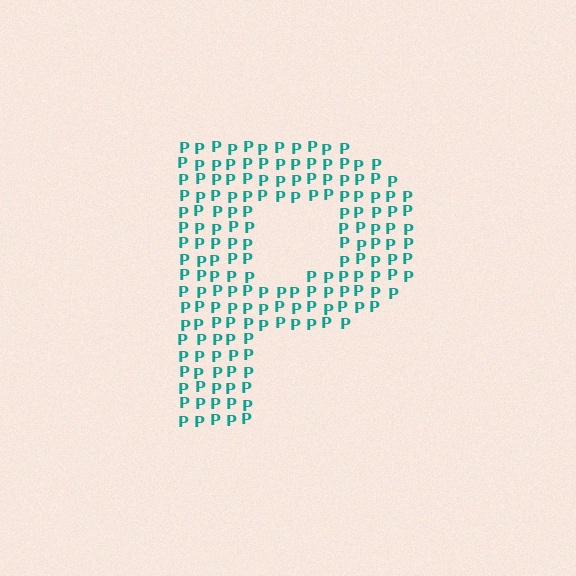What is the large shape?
The large shape is the letter P.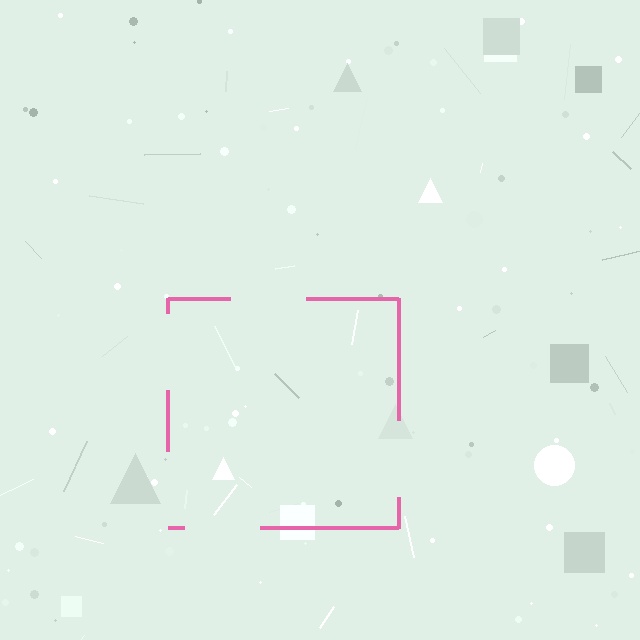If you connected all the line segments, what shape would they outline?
They would outline a square.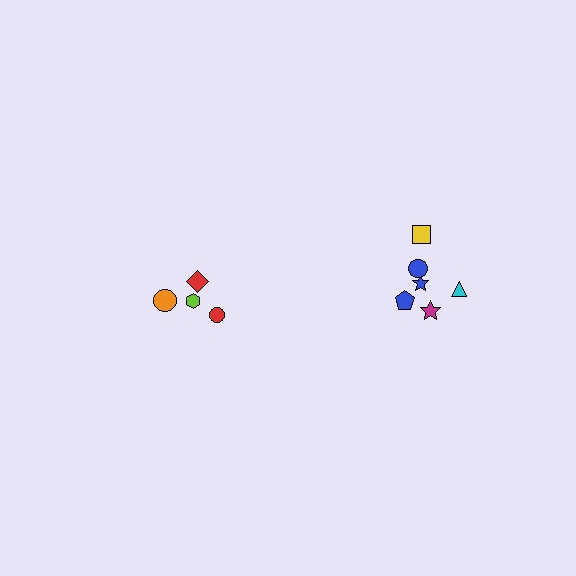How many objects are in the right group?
There are 6 objects.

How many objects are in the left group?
There are 4 objects.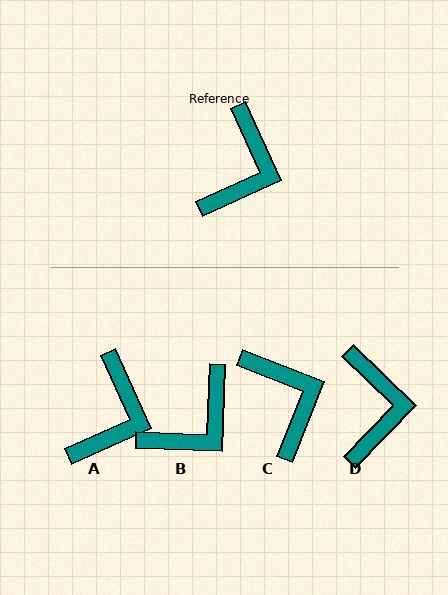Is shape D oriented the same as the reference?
No, it is off by about 22 degrees.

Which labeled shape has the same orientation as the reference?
A.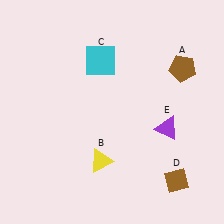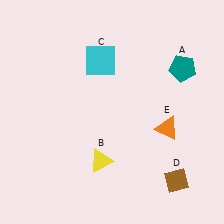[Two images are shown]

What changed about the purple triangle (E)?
In Image 1, E is purple. In Image 2, it changed to orange.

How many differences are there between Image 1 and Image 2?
There are 2 differences between the two images.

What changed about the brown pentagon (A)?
In Image 1, A is brown. In Image 2, it changed to teal.